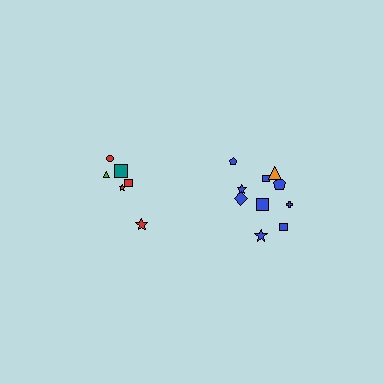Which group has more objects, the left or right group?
The right group.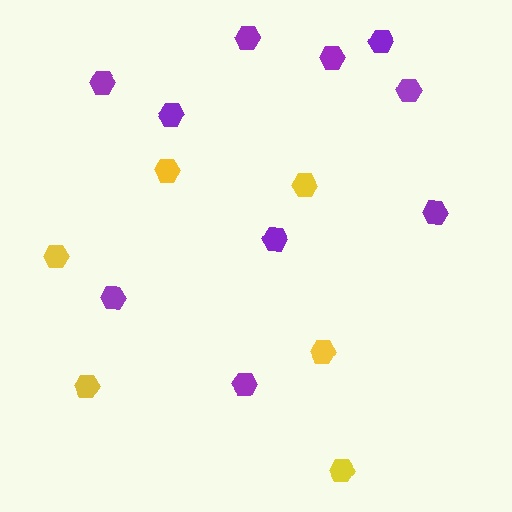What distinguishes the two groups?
There are 2 groups: one group of purple hexagons (10) and one group of yellow hexagons (6).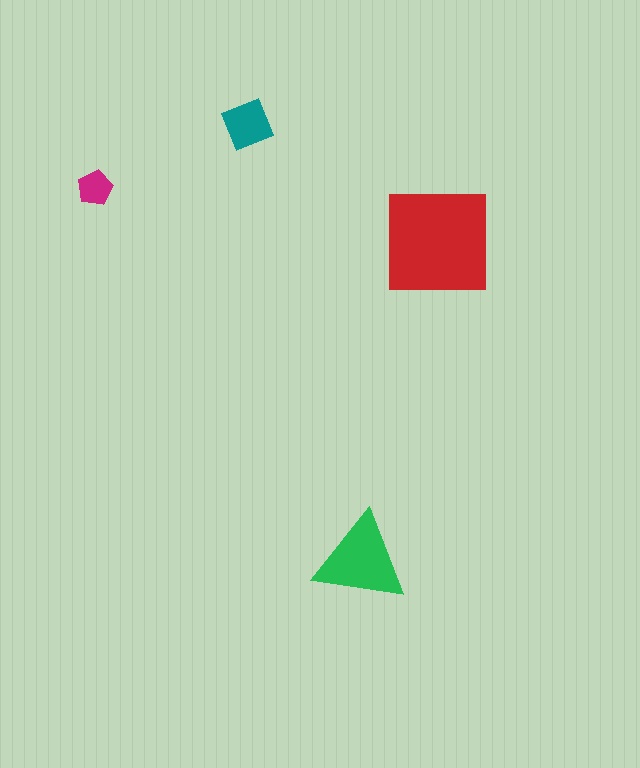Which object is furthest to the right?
The red square is rightmost.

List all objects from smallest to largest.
The magenta pentagon, the teal diamond, the green triangle, the red square.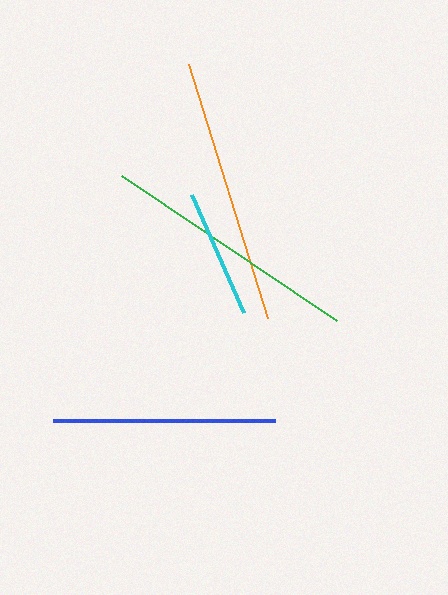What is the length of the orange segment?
The orange segment is approximately 266 pixels long.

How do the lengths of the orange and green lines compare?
The orange and green lines are approximately the same length.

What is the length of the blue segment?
The blue segment is approximately 222 pixels long.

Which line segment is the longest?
The orange line is the longest at approximately 266 pixels.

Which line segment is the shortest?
The cyan line is the shortest at approximately 128 pixels.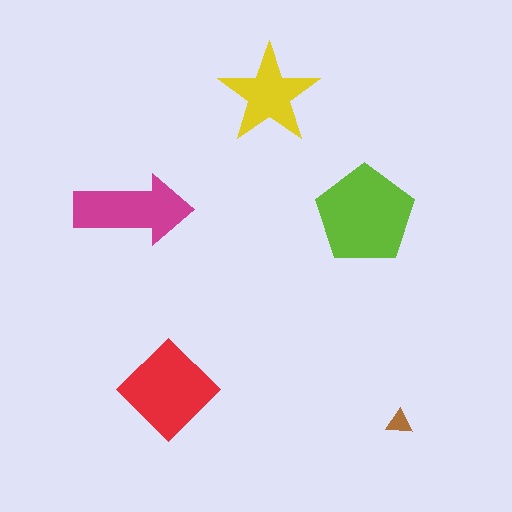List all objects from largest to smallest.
The lime pentagon, the red diamond, the magenta arrow, the yellow star, the brown triangle.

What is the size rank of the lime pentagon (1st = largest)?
1st.